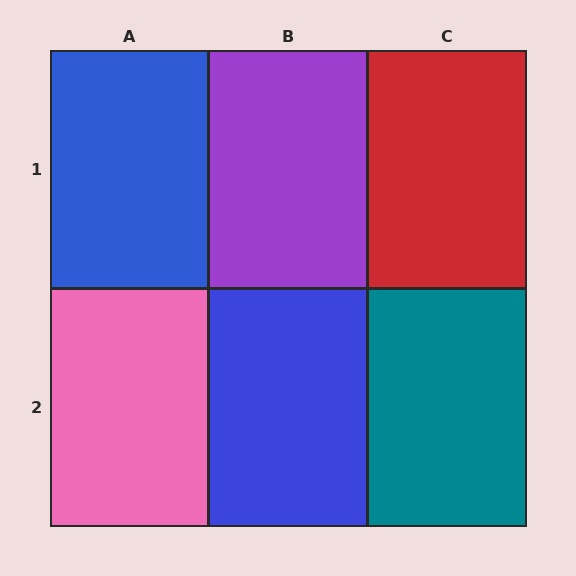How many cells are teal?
1 cell is teal.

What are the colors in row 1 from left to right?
Blue, purple, red.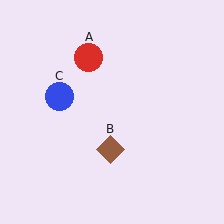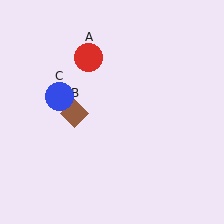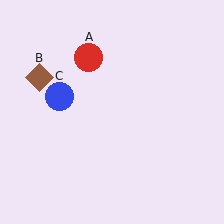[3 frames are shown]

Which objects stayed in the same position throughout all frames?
Red circle (object A) and blue circle (object C) remained stationary.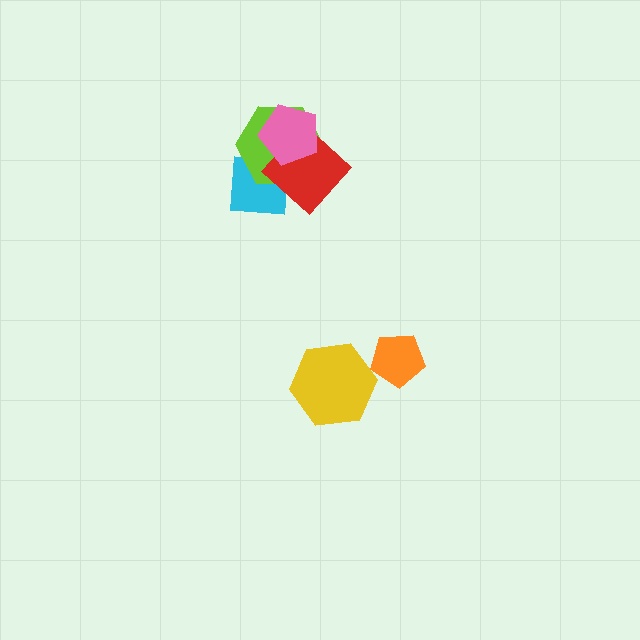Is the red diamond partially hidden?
Yes, it is partially covered by another shape.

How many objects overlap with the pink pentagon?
2 objects overlap with the pink pentagon.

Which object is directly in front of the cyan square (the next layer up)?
The lime hexagon is directly in front of the cyan square.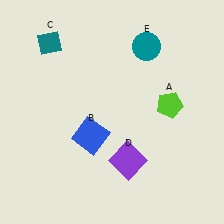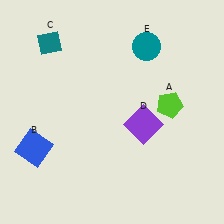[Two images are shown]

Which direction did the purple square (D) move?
The purple square (D) moved up.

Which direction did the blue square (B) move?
The blue square (B) moved left.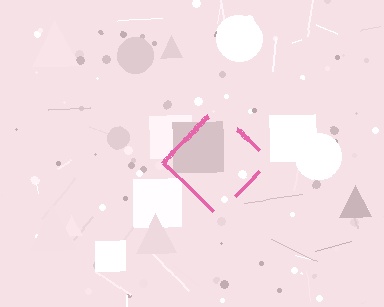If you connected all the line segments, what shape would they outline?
They would outline a diamond.